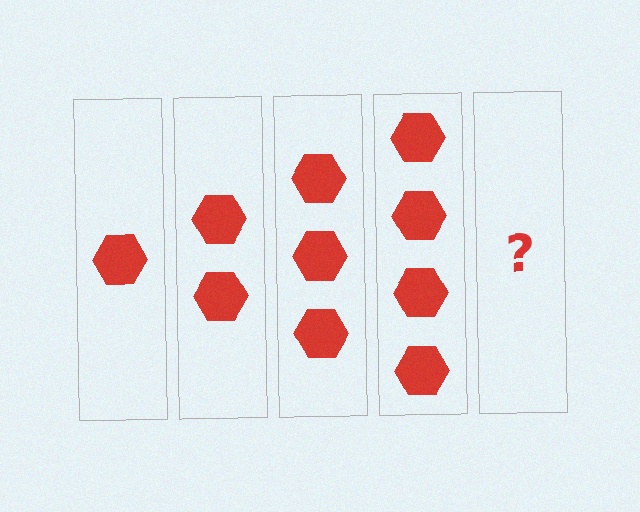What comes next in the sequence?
The next element should be 5 hexagons.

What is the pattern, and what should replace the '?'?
The pattern is that each step adds one more hexagon. The '?' should be 5 hexagons.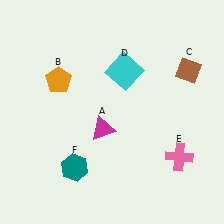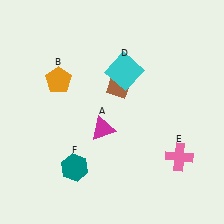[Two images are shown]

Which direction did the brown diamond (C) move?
The brown diamond (C) moved left.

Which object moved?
The brown diamond (C) moved left.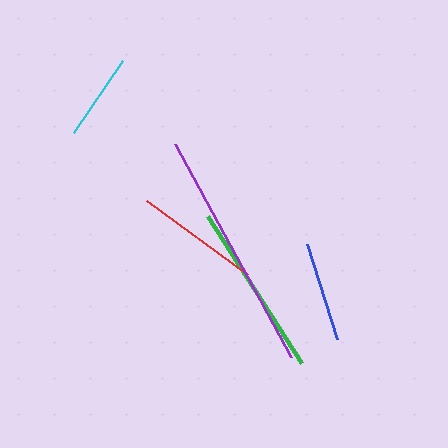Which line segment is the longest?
The purple line is the longest at approximately 242 pixels.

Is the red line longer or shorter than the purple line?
The purple line is longer than the red line.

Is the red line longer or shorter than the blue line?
The red line is longer than the blue line.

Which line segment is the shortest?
The cyan line is the shortest at approximately 87 pixels.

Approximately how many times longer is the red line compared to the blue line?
The red line is approximately 1.3 times the length of the blue line.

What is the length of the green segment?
The green segment is approximately 175 pixels long.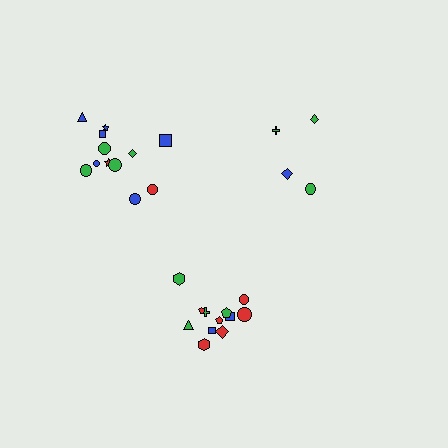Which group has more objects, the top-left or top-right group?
The top-left group.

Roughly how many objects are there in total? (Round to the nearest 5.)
Roughly 30 objects in total.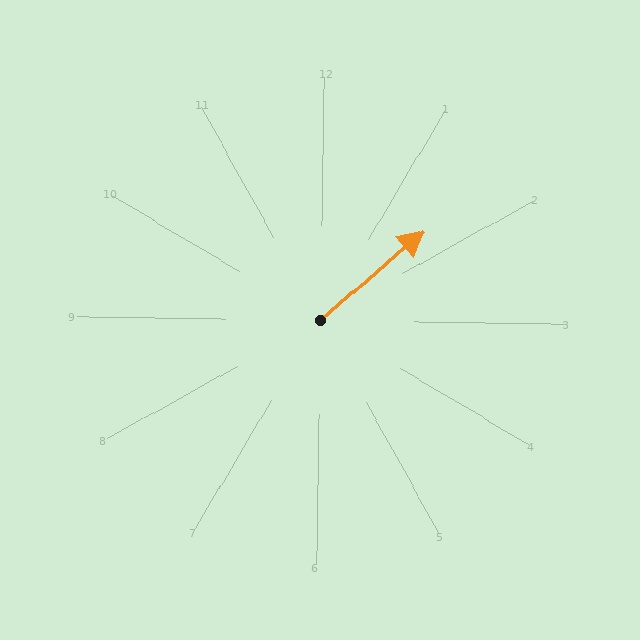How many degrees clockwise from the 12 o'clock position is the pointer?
Approximately 48 degrees.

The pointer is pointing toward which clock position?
Roughly 2 o'clock.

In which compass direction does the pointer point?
Northeast.